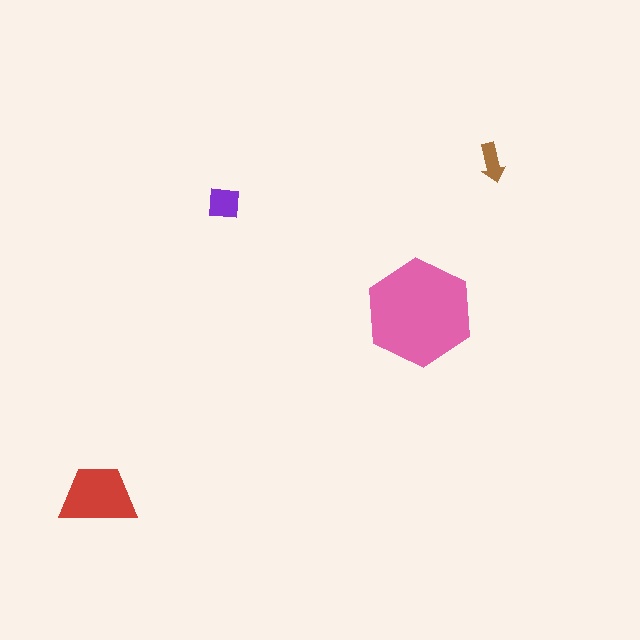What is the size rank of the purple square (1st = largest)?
3rd.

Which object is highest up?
The brown arrow is topmost.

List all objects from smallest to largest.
The brown arrow, the purple square, the red trapezoid, the pink hexagon.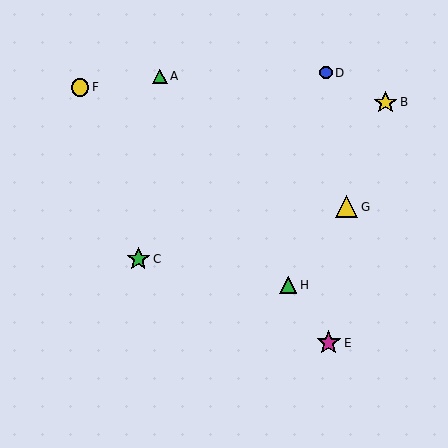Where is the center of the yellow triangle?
The center of the yellow triangle is at (347, 207).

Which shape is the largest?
The magenta star (labeled E) is the largest.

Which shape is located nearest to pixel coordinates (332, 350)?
The magenta star (labeled E) at (329, 343) is nearest to that location.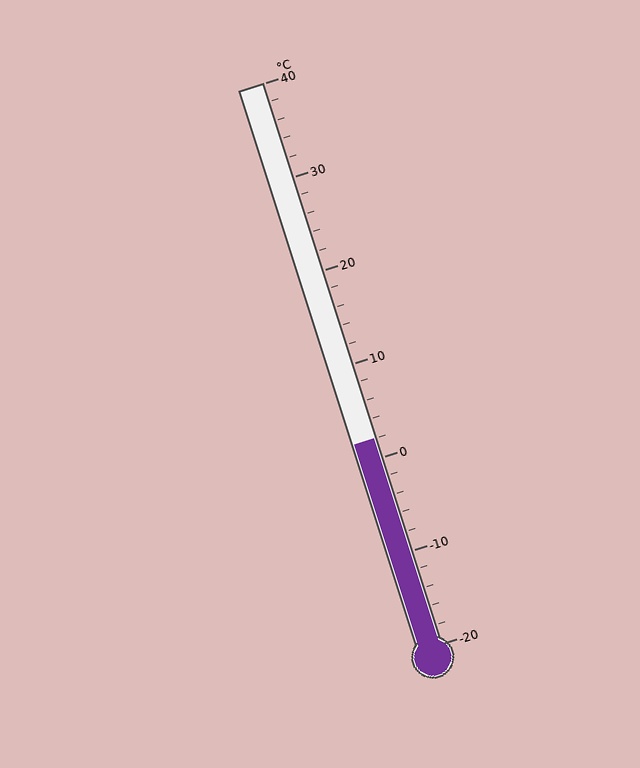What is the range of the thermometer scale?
The thermometer scale ranges from -20°C to 40°C.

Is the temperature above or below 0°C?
The temperature is above 0°C.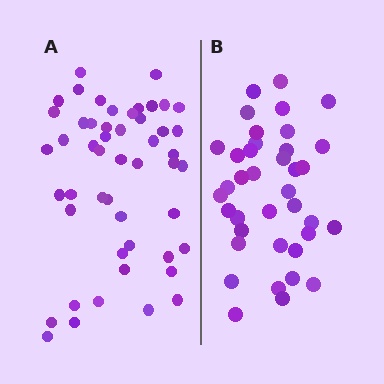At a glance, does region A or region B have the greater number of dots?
Region A (the left region) has more dots.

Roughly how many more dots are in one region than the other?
Region A has roughly 12 or so more dots than region B.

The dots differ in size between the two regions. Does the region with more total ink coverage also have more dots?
No. Region B has more total ink coverage because its dots are larger, but region A actually contains more individual dots. Total area can be misleading — the number of items is what matters here.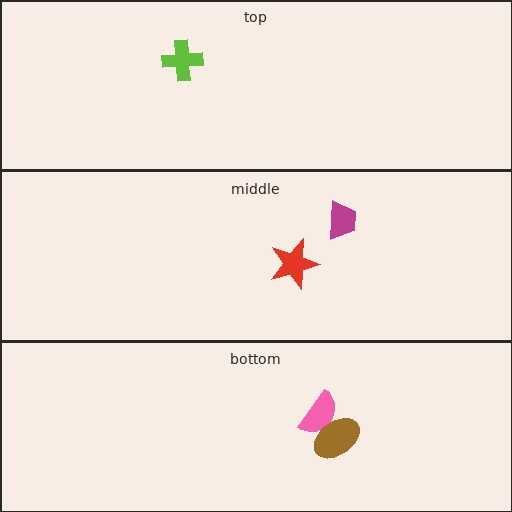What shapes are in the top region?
The lime cross.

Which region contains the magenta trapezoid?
The middle region.